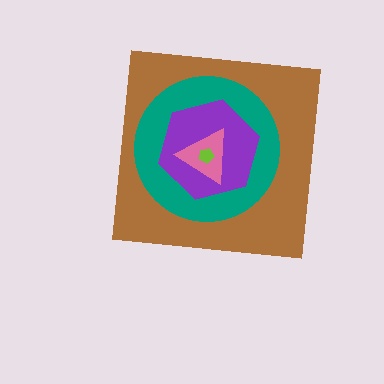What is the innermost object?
The lime pentagon.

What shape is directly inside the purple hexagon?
The pink triangle.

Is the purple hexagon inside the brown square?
Yes.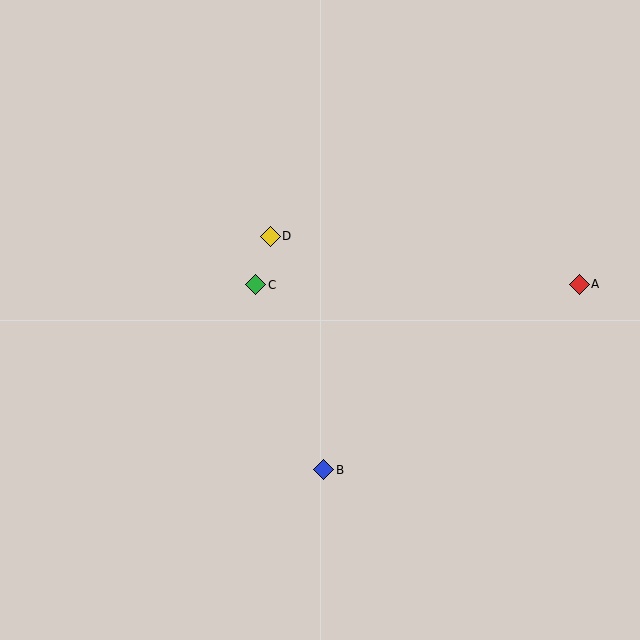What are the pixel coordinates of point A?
Point A is at (579, 284).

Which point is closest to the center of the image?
Point C at (256, 285) is closest to the center.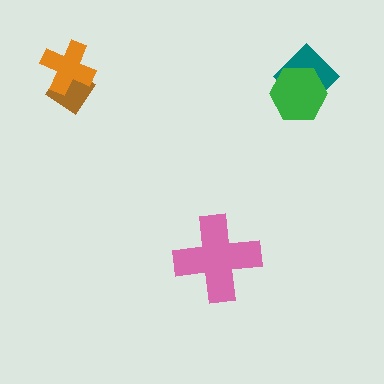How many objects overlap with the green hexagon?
1 object overlaps with the green hexagon.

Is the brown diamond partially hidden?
Yes, it is partially covered by another shape.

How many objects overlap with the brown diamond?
1 object overlaps with the brown diamond.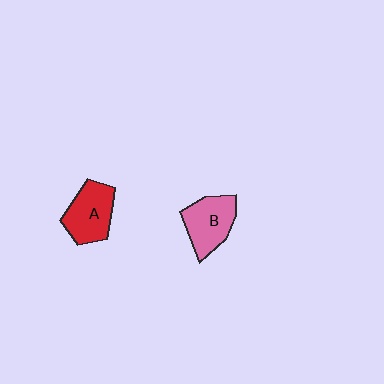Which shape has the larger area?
Shape A (red).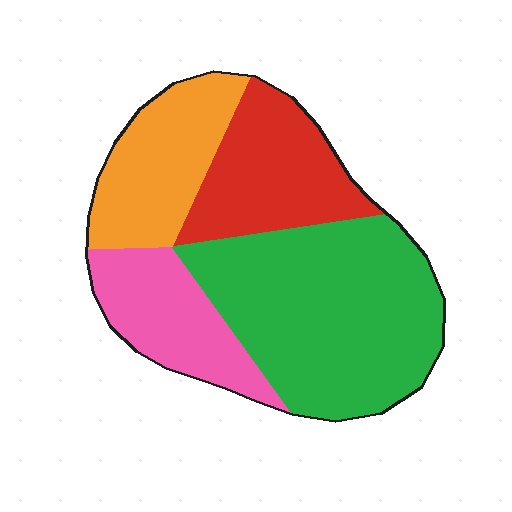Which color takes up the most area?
Green, at roughly 45%.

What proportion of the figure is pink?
Pink covers roughly 15% of the figure.